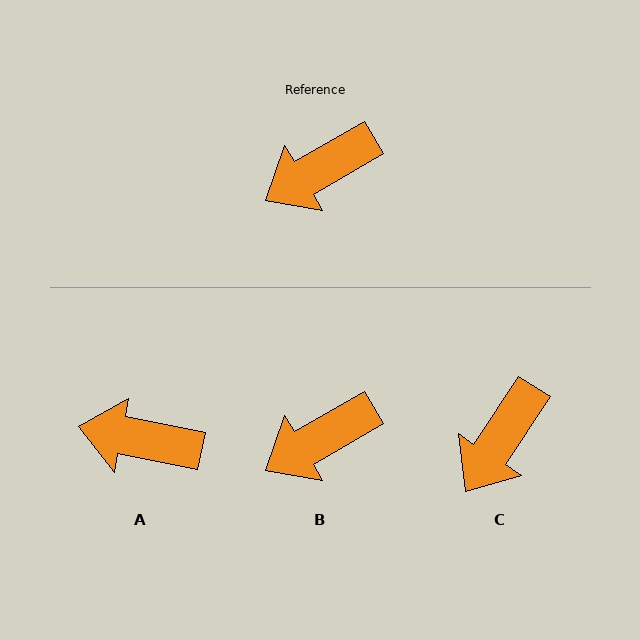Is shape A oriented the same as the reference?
No, it is off by about 41 degrees.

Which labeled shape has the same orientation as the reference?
B.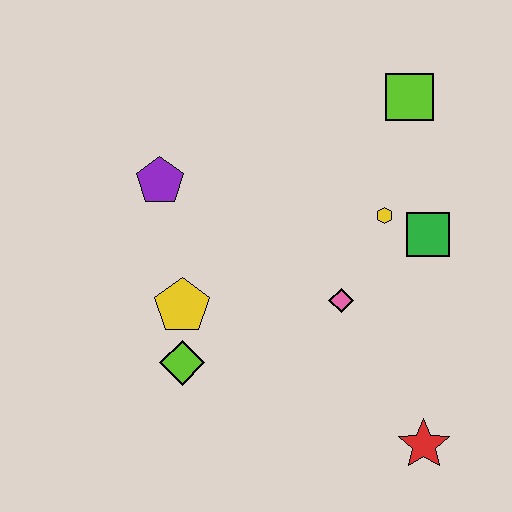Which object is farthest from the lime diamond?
The lime square is farthest from the lime diamond.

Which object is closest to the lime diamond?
The yellow pentagon is closest to the lime diamond.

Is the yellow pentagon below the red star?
No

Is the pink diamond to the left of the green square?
Yes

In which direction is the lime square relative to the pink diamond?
The lime square is above the pink diamond.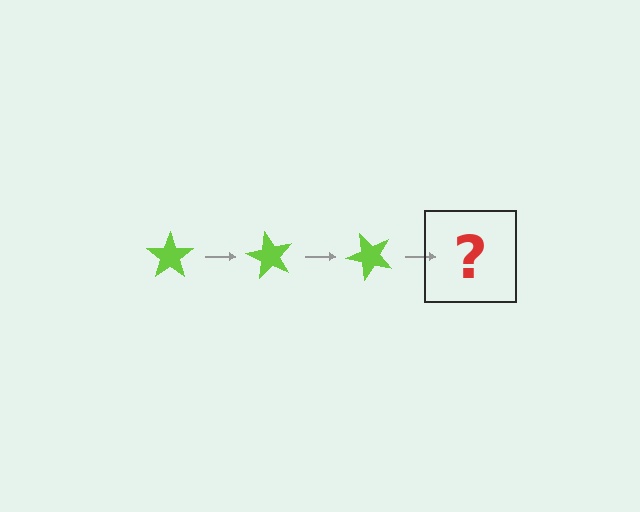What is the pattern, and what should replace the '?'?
The pattern is that the star rotates 60 degrees each step. The '?' should be a lime star rotated 180 degrees.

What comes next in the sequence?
The next element should be a lime star rotated 180 degrees.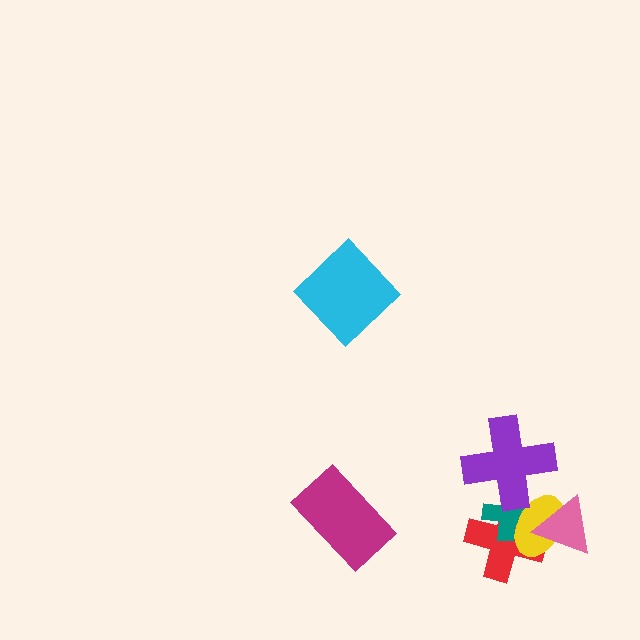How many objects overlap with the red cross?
4 objects overlap with the red cross.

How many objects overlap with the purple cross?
3 objects overlap with the purple cross.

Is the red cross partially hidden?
Yes, it is partially covered by another shape.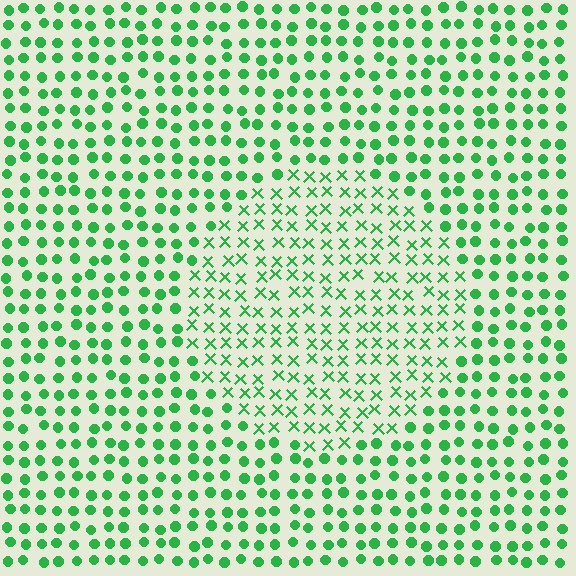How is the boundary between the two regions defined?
The boundary is defined by a change in element shape: X marks inside vs. circles outside. All elements share the same color and spacing.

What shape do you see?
I see a circle.